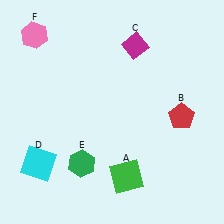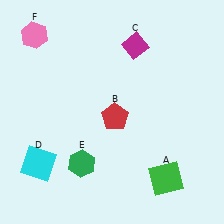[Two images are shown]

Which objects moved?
The objects that moved are: the green square (A), the red pentagon (B).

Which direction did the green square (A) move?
The green square (A) moved right.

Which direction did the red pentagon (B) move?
The red pentagon (B) moved left.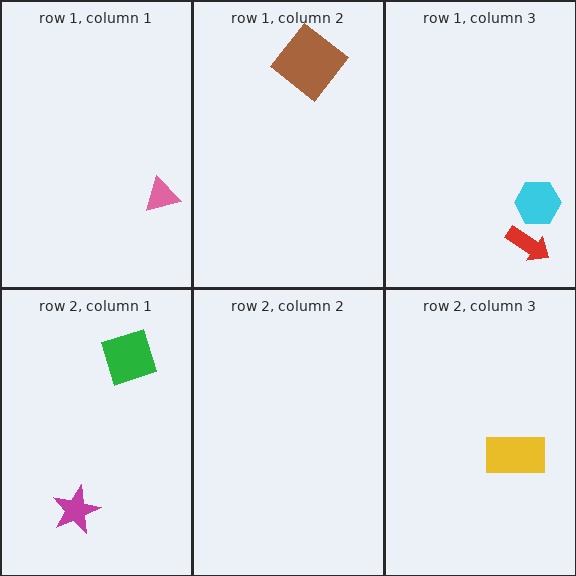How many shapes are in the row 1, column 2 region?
1.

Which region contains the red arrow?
The row 1, column 3 region.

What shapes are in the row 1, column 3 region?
The red arrow, the cyan hexagon.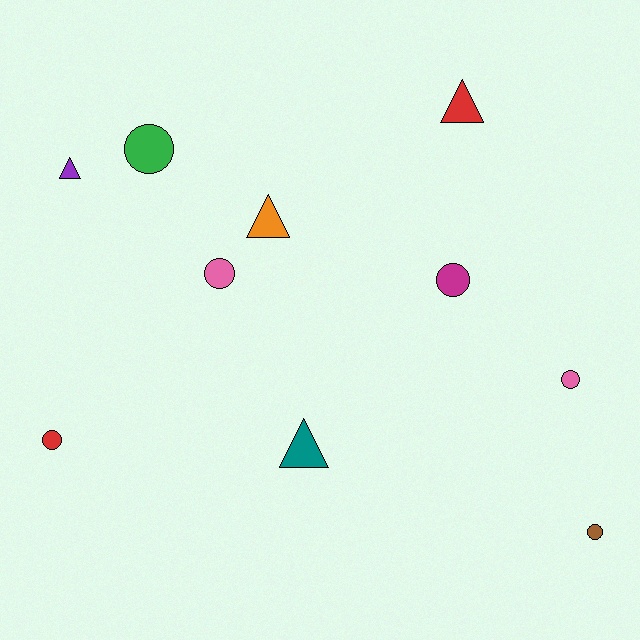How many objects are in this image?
There are 10 objects.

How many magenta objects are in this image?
There is 1 magenta object.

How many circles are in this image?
There are 6 circles.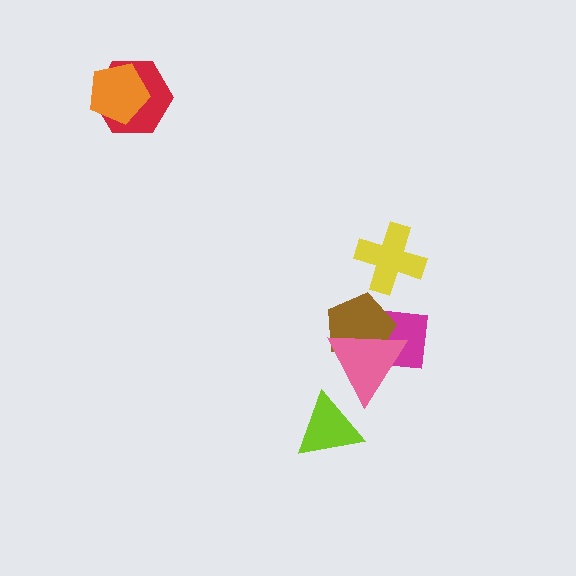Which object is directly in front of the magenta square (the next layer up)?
The brown pentagon is directly in front of the magenta square.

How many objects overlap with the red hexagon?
1 object overlaps with the red hexagon.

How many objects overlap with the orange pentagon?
1 object overlaps with the orange pentagon.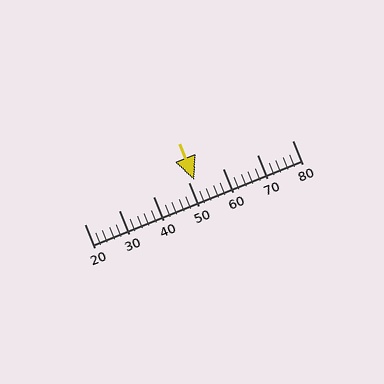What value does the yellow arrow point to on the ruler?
The yellow arrow points to approximately 52.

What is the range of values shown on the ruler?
The ruler shows values from 20 to 80.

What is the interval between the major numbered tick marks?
The major tick marks are spaced 10 units apart.